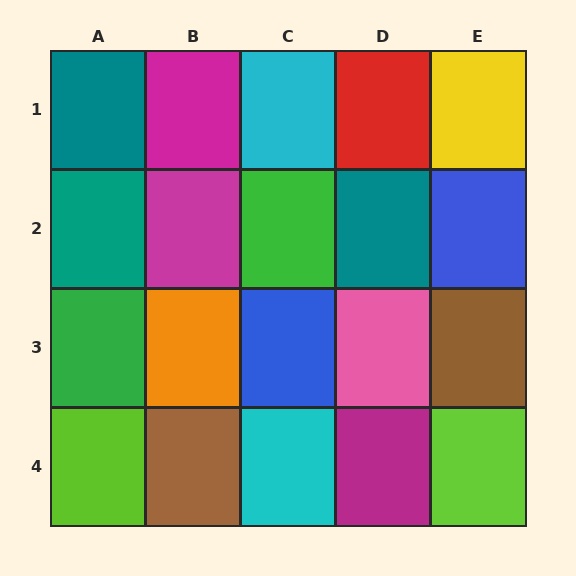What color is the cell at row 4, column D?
Magenta.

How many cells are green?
2 cells are green.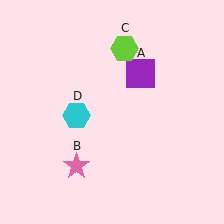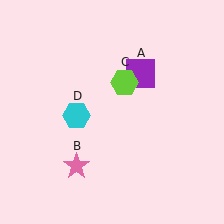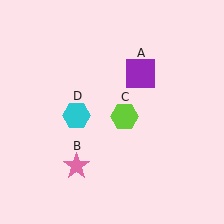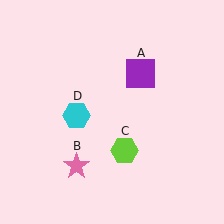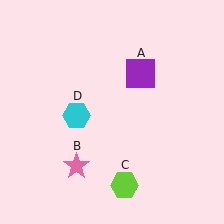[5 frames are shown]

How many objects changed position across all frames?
1 object changed position: lime hexagon (object C).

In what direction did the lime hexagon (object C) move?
The lime hexagon (object C) moved down.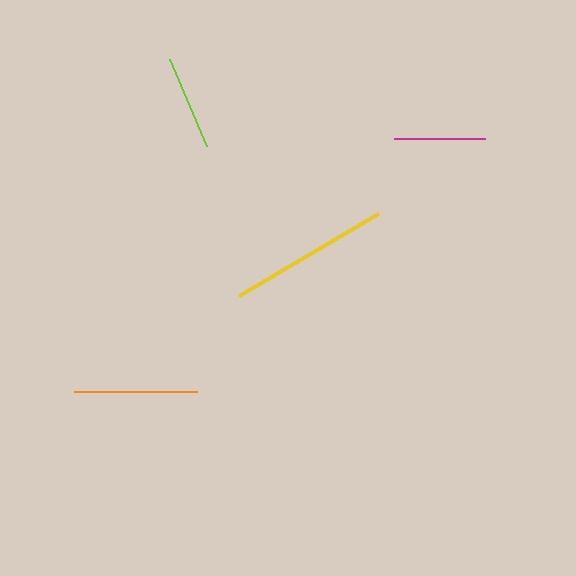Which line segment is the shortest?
The magenta line is the shortest at approximately 91 pixels.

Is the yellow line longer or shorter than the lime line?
The yellow line is longer than the lime line.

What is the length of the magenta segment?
The magenta segment is approximately 91 pixels long.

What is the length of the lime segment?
The lime segment is approximately 94 pixels long.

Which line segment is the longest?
The yellow line is the longest at approximately 161 pixels.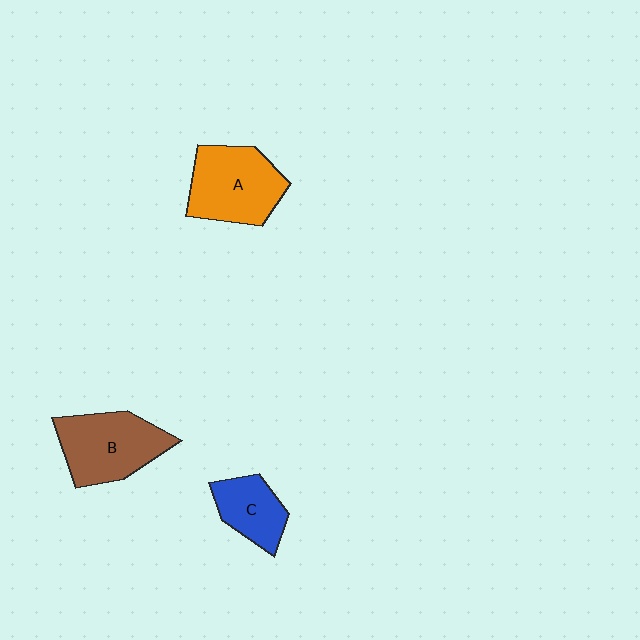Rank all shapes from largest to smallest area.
From largest to smallest: A (orange), B (brown), C (blue).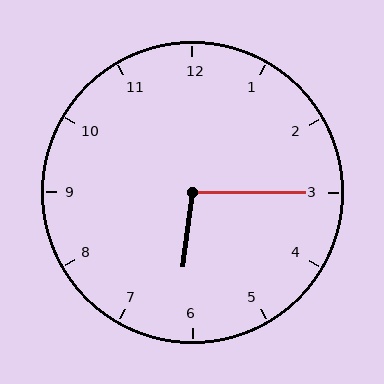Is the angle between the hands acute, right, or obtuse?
It is obtuse.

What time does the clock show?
6:15.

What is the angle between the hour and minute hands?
Approximately 98 degrees.